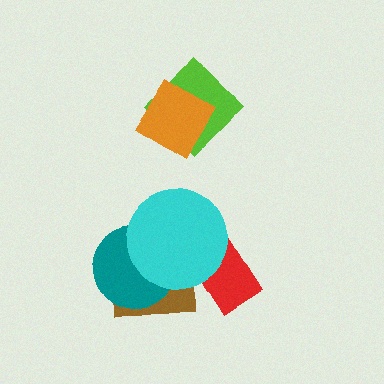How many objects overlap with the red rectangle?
1 object overlaps with the red rectangle.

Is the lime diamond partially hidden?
Yes, it is partially covered by another shape.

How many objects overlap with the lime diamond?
1 object overlaps with the lime diamond.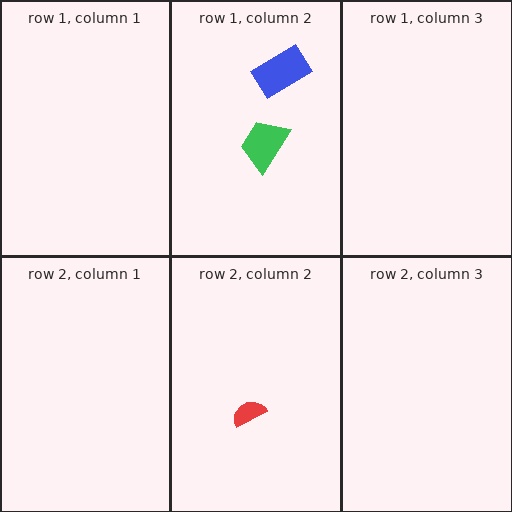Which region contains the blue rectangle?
The row 1, column 2 region.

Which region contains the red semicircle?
The row 2, column 2 region.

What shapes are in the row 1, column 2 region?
The green trapezoid, the blue rectangle.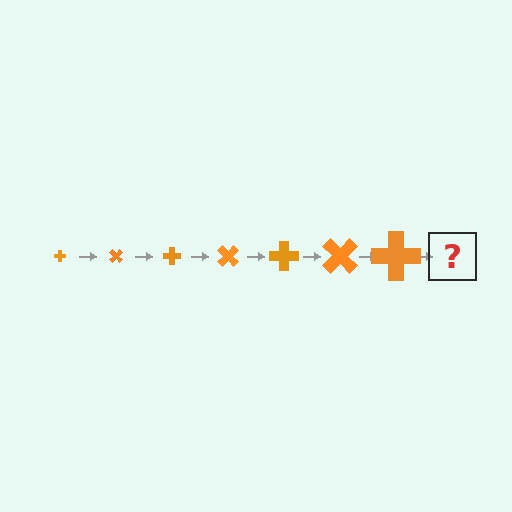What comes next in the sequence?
The next element should be a cross, larger than the previous one and rotated 315 degrees from the start.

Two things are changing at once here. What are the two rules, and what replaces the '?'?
The two rules are that the cross grows larger each step and it rotates 45 degrees each step. The '?' should be a cross, larger than the previous one and rotated 315 degrees from the start.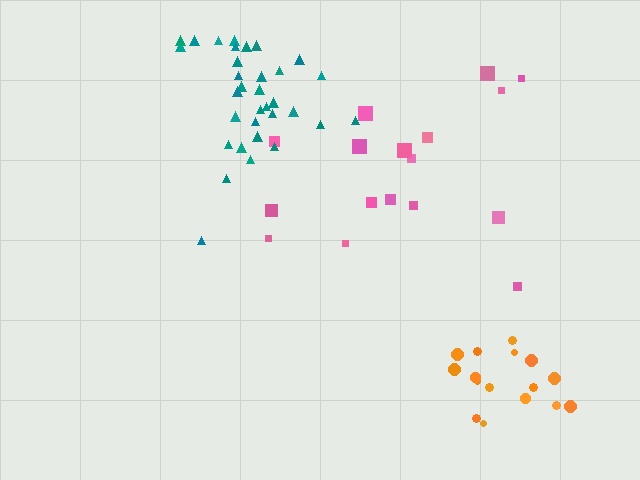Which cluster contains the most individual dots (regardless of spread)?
Teal (33).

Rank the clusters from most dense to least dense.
orange, teal, pink.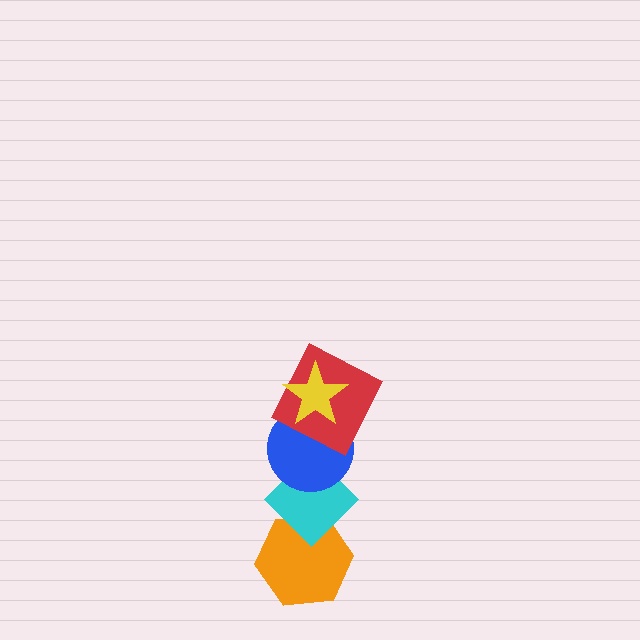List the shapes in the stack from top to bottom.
From top to bottom: the yellow star, the red square, the blue circle, the cyan diamond, the orange hexagon.